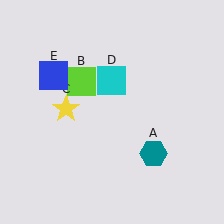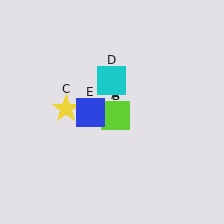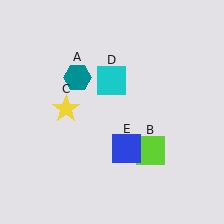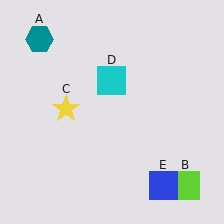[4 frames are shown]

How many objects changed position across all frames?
3 objects changed position: teal hexagon (object A), lime square (object B), blue square (object E).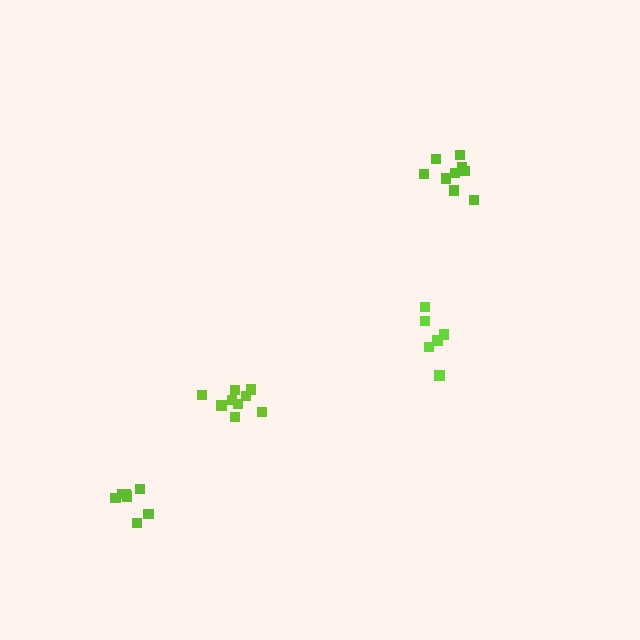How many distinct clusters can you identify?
There are 4 distinct clusters.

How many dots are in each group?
Group 1: 7 dots, Group 2: 6 dots, Group 3: 9 dots, Group 4: 9 dots (31 total).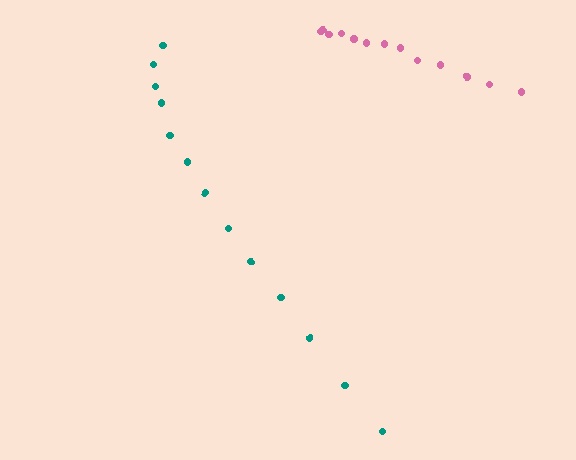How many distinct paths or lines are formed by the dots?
There are 2 distinct paths.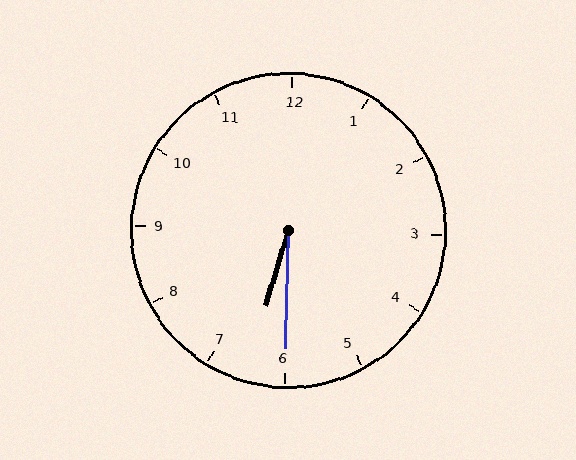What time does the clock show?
6:30.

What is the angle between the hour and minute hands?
Approximately 15 degrees.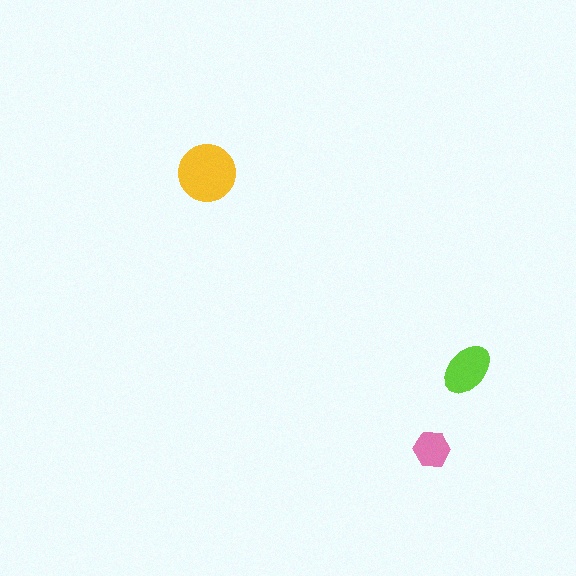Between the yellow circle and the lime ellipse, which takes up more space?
The yellow circle.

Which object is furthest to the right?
The lime ellipse is rightmost.